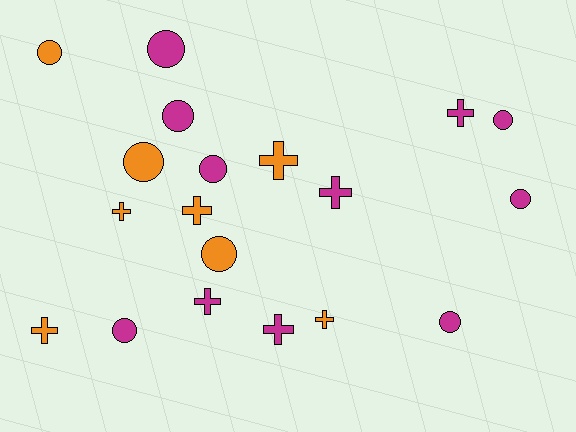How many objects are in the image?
There are 19 objects.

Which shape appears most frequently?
Circle, with 10 objects.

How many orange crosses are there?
There are 5 orange crosses.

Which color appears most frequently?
Magenta, with 11 objects.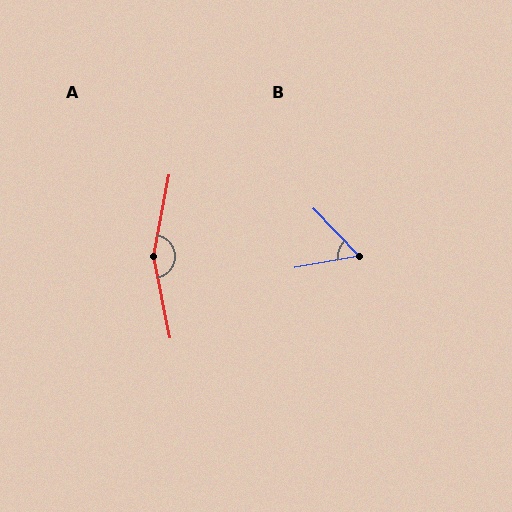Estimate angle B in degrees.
Approximately 57 degrees.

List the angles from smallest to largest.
B (57°), A (158°).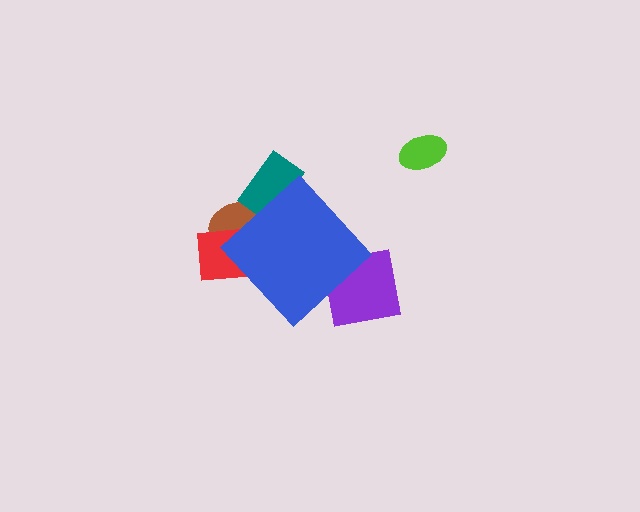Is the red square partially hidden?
Yes, the red square is partially hidden behind the blue diamond.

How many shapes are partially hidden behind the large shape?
4 shapes are partially hidden.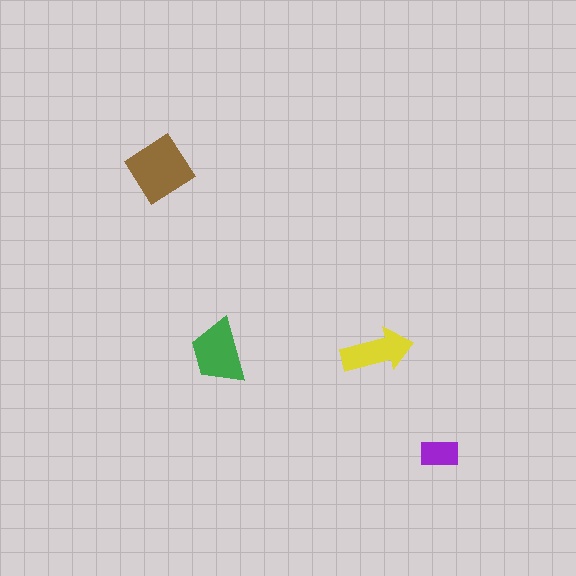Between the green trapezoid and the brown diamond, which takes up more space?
The brown diamond.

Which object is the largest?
The brown diamond.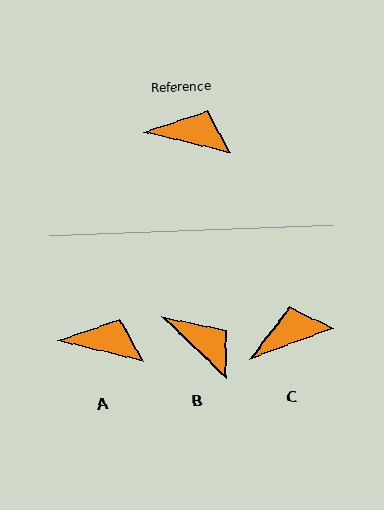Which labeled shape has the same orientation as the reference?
A.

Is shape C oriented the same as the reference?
No, it is off by about 34 degrees.